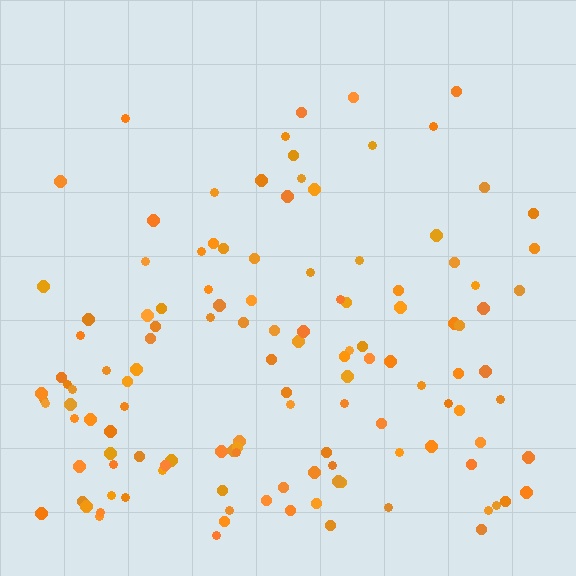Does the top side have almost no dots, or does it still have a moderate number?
Still a moderate number, just noticeably fewer than the bottom.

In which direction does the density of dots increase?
From top to bottom, with the bottom side densest.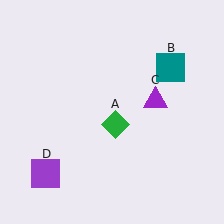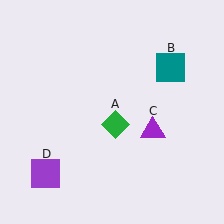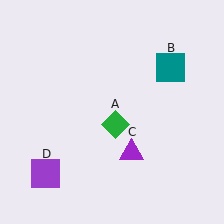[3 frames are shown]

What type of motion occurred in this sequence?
The purple triangle (object C) rotated clockwise around the center of the scene.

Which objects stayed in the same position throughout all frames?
Green diamond (object A) and teal square (object B) and purple square (object D) remained stationary.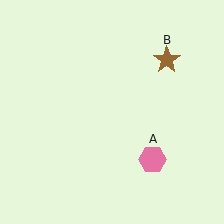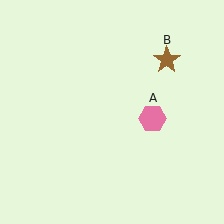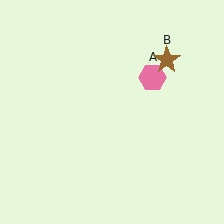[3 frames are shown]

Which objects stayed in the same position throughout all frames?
Brown star (object B) remained stationary.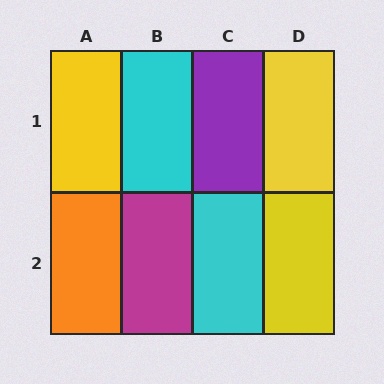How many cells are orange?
1 cell is orange.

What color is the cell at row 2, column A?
Orange.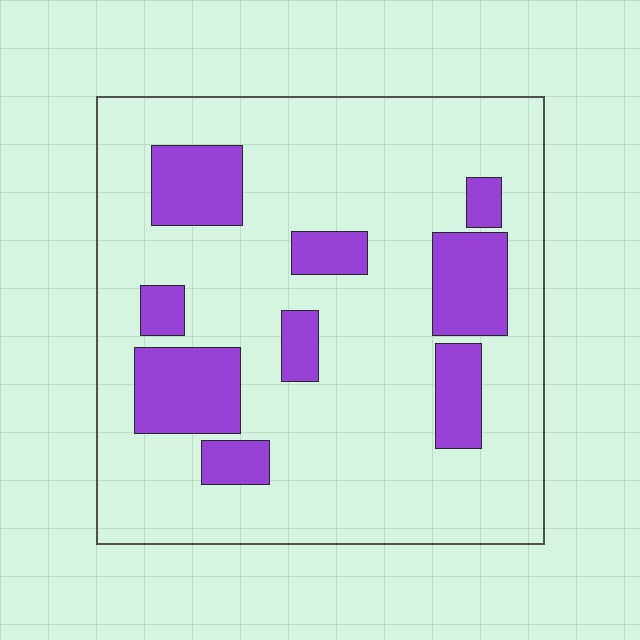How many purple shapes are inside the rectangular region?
9.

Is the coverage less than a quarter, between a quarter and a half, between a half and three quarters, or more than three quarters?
Less than a quarter.